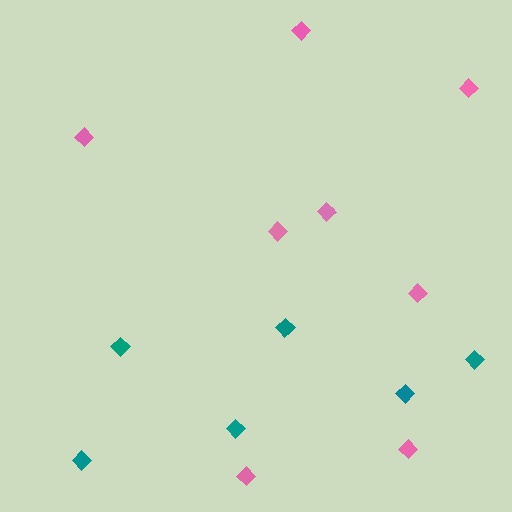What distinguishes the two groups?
There are 2 groups: one group of pink diamonds (8) and one group of teal diamonds (6).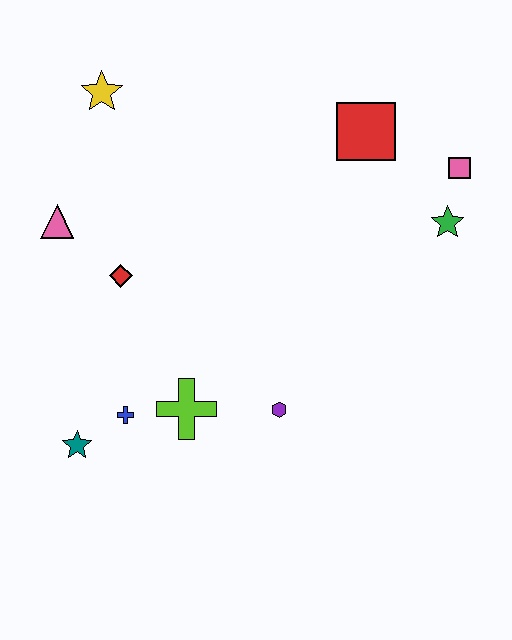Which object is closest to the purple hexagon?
The lime cross is closest to the purple hexagon.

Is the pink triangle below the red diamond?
No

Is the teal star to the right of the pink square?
No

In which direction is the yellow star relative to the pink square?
The yellow star is to the left of the pink square.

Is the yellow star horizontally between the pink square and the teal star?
Yes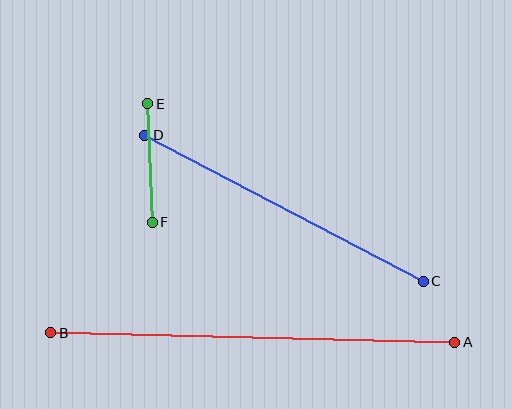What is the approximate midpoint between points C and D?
The midpoint is at approximately (284, 208) pixels.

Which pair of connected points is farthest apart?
Points A and B are farthest apart.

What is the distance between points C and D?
The distance is approximately 315 pixels.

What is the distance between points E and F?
The distance is approximately 119 pixels.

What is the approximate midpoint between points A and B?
The midpoint is at approximately (253, 338) pixels.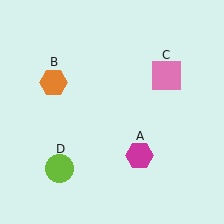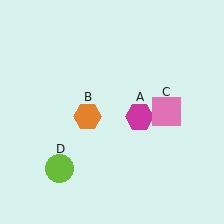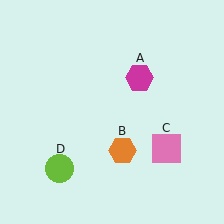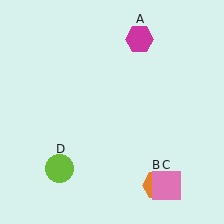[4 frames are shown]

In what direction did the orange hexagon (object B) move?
The orange hexagon (object B) moved down and to the right.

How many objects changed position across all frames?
3 objects changed position: magenta hexagon (object A), orange hexagon (object B), pink square (object C).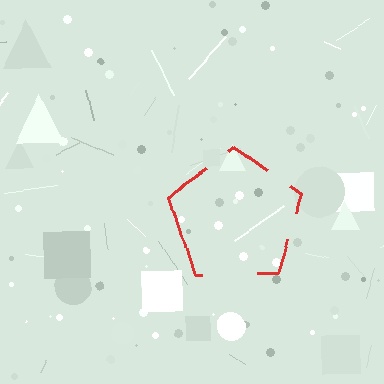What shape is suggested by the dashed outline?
The dashed outline suggests a pentagon.